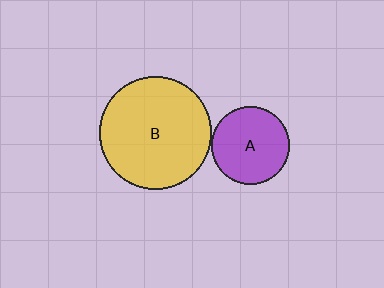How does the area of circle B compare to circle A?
Approximately 2.1 times.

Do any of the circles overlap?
No, none of the circles overlap.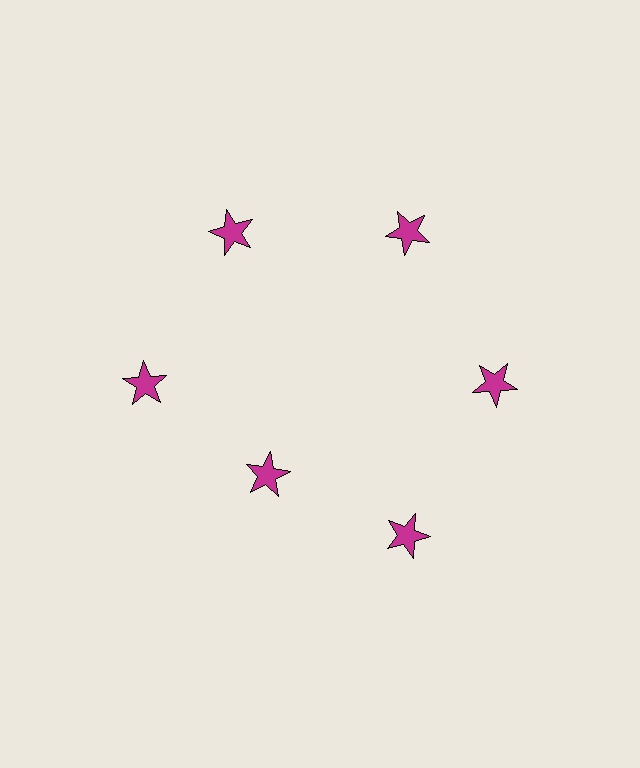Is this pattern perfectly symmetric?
No. The 6 magenta stars are arranged in a ring, but one element near the 7 o'clock position is pulled inward toward the center, breaking the 6-fold rotational symmetry.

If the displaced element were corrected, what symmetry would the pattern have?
It would have 6-fold rotational symmetry — the pattern would map onto itself every 60 degrees.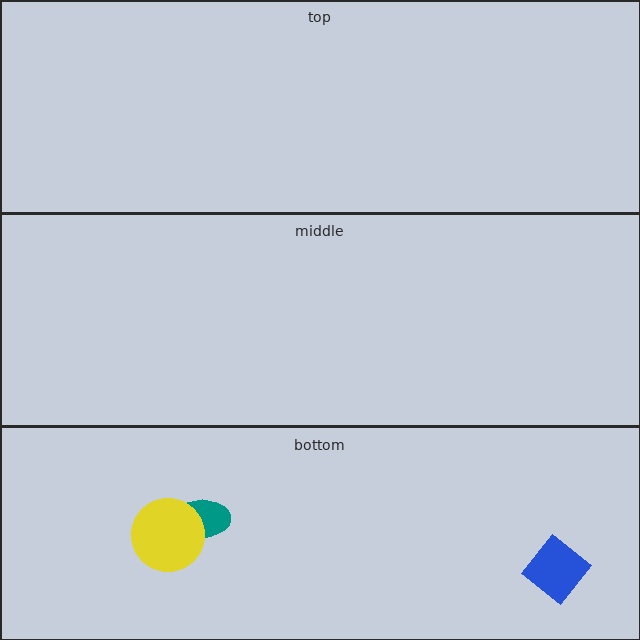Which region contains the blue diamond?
The bottom region.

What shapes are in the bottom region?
The teal ellipse, the yellow circle, the blue diamond.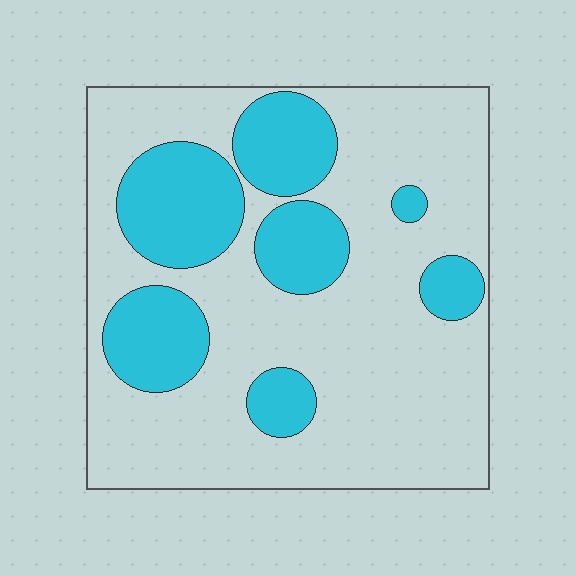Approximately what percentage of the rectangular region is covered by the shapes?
Approximately 30%.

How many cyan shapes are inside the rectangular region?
7.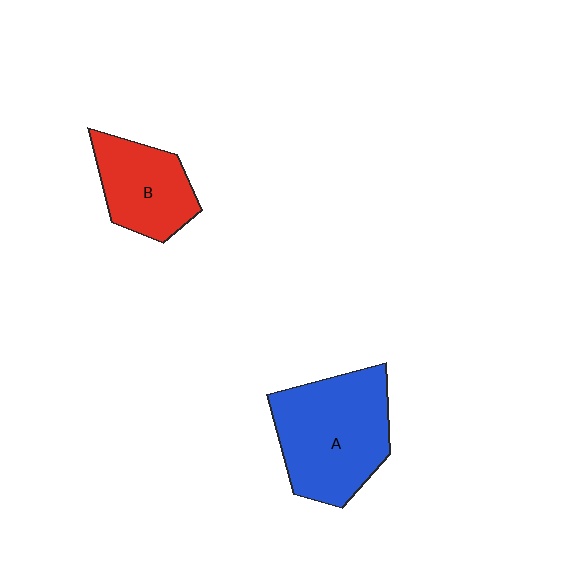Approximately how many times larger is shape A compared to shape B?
Approximately 1.6 times.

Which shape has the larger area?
Shape A (blue).